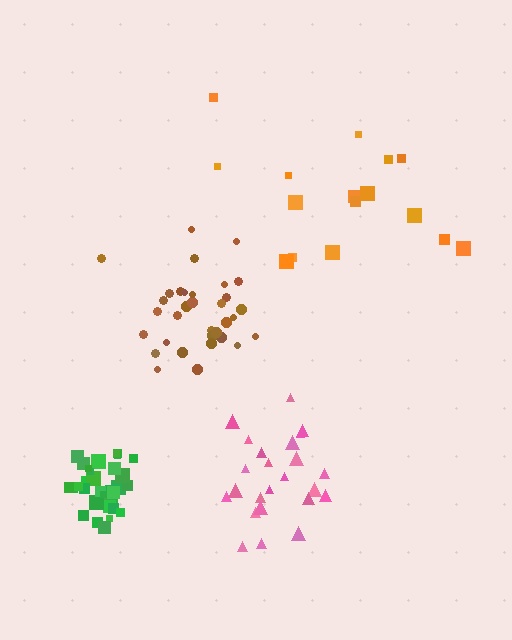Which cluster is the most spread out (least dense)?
Orange.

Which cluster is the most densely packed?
Green.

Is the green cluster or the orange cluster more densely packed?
Green.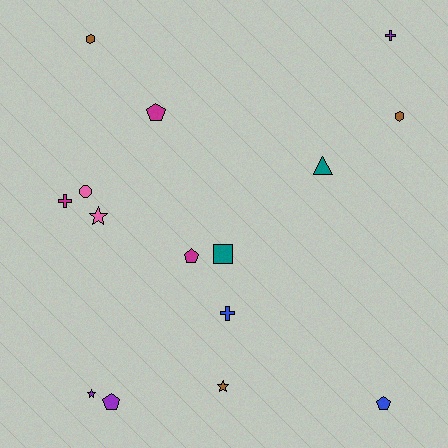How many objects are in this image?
There are 15 objects.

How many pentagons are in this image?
There are 4 pentagons.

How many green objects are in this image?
There are no green objects.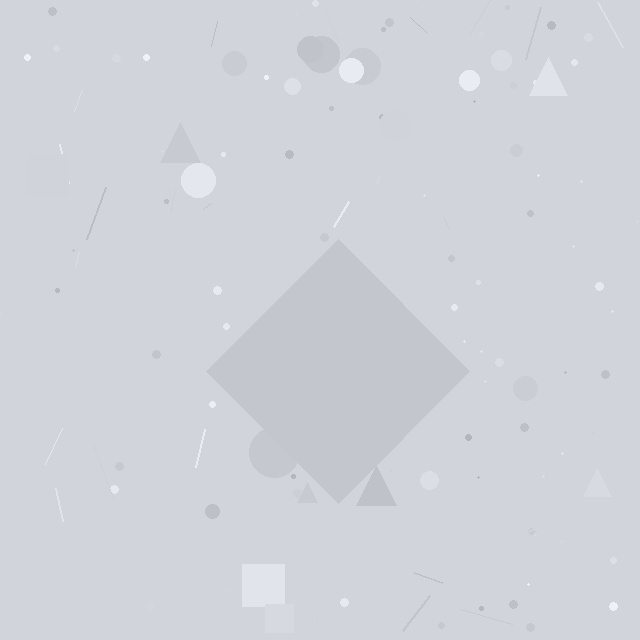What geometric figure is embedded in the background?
A diamond is embedded in the background.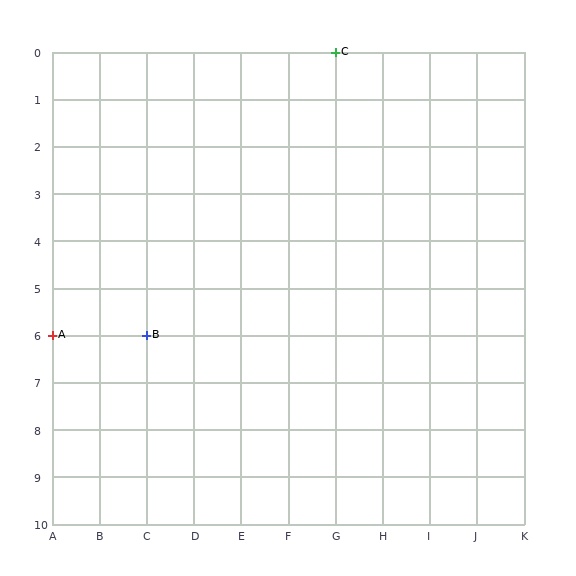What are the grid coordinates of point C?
Point C is at grid coordinates (G, 0).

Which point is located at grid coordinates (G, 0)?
Point C is at (G, 0).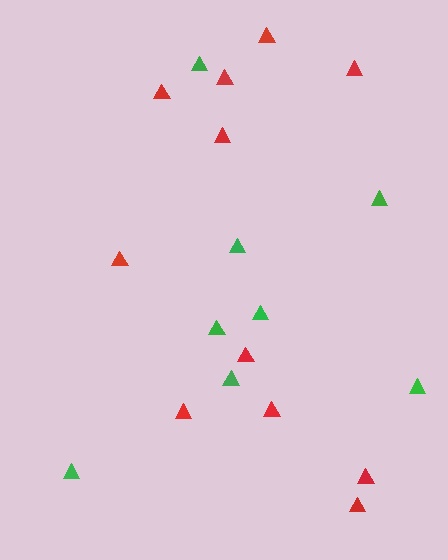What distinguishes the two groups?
There are 2 groups: one group of red triangles (11) and one group of green triangles (8).